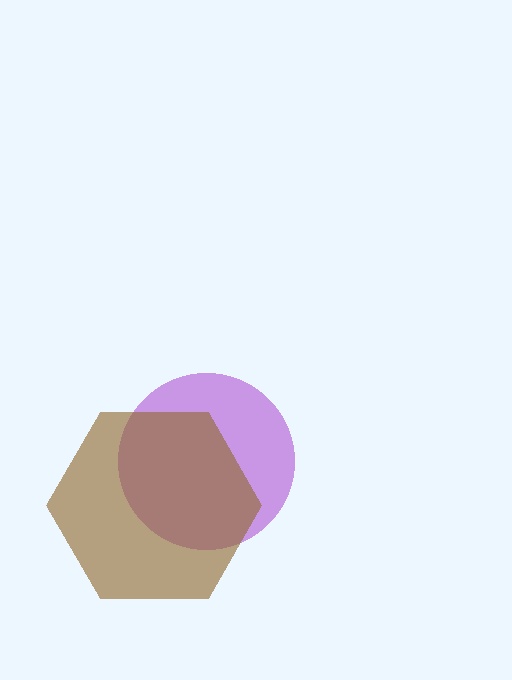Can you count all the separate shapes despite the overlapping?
Yes, there are 2 separate shapes.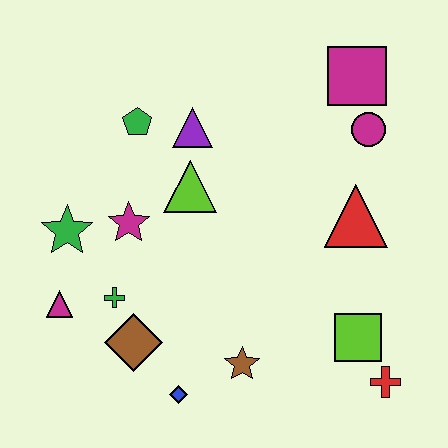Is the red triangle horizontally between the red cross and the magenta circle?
No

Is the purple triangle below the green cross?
No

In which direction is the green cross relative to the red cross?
The green cross is to the left of the red cross.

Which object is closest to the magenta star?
The green star is closest to the magenta star.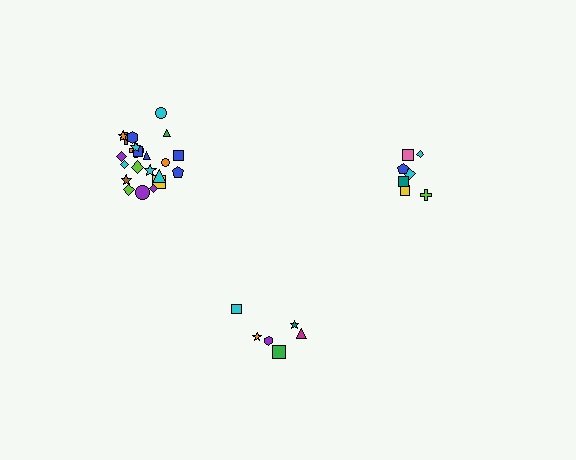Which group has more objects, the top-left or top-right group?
The top-left group.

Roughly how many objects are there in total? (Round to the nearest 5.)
Roughly 35 objects in total.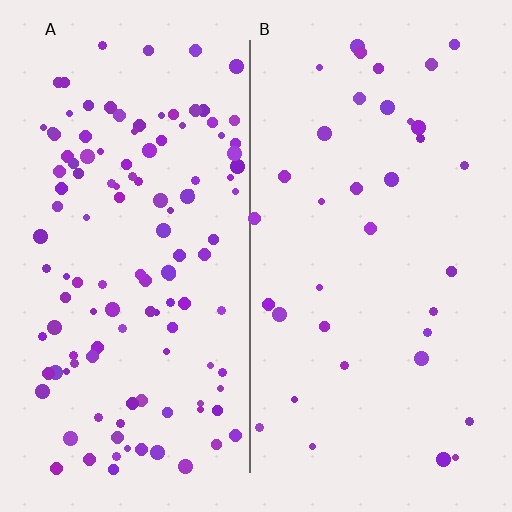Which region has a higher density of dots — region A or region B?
A (the left).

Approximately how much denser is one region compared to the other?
Approximately 3.4× — region A over region B.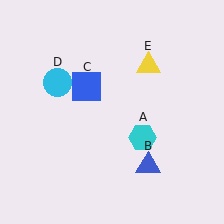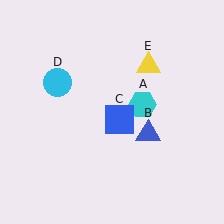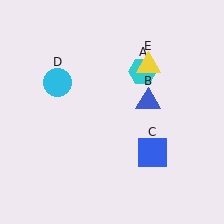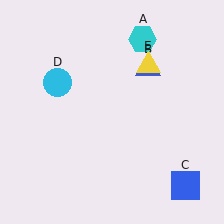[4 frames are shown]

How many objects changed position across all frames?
3 objects changed position: cyan hexagon (object A), blue triangle (object B), blue square (object C).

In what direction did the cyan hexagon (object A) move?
The cyan hexagon (object A) moved up.